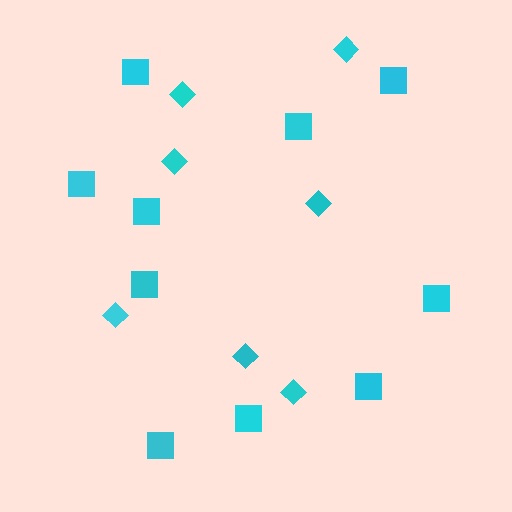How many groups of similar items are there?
There are 2 groups: one group of squares (10) and one group of diamonds (7).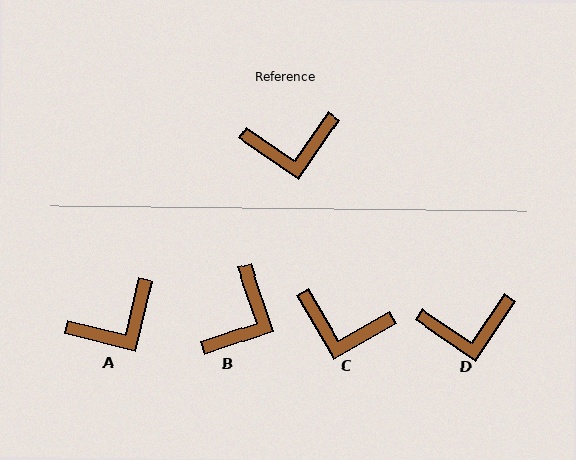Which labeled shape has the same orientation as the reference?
D.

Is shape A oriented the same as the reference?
No, it is off by about 20 degrees.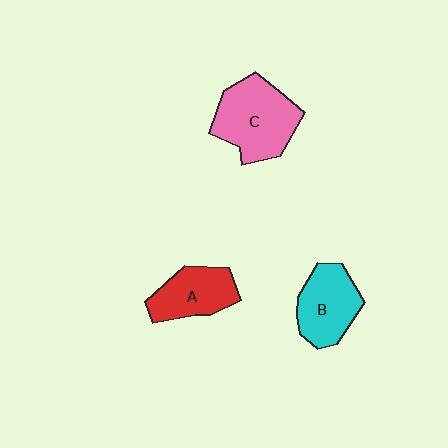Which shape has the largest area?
Shape C (pink).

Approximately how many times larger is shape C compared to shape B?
Approximately 1.3 times.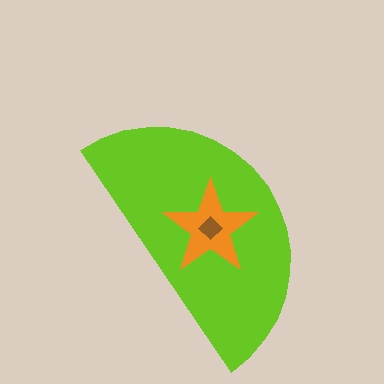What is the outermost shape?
The lime semicircle.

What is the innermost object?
The brown diamond.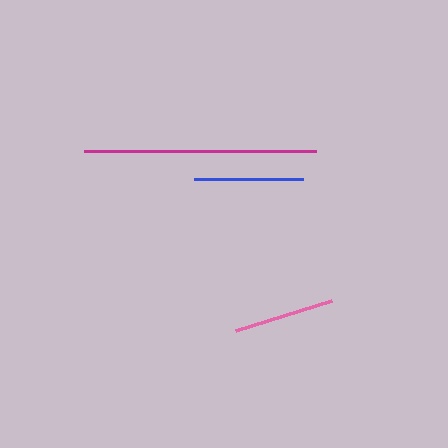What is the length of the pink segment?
The pink segment is approximately 101 pixels long.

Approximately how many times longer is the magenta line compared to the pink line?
The magenta line is approximately 2.3 times the length of the pink line.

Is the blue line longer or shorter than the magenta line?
The magenta line is longer than the blue line.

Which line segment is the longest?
The magenta line is the longest at approximately 232 pixels.